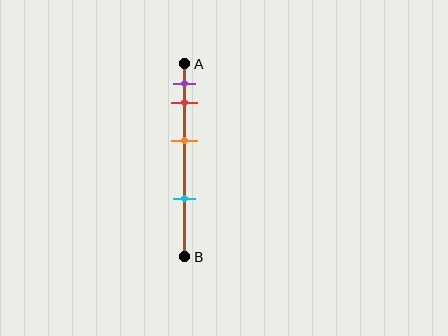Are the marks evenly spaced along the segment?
No, the marks are not evenly spaced.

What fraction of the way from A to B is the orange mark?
The orange mark is approximately 40% (0.4) of the way from A to B.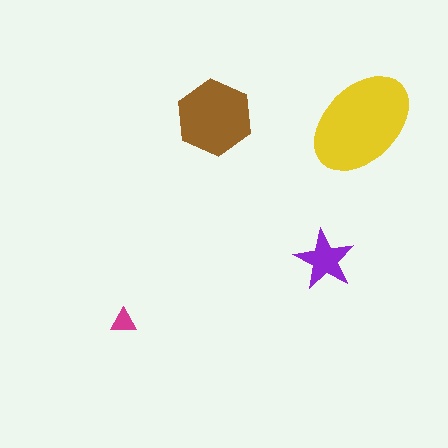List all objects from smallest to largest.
The magenta triangle, the purple star, the brown hexagon, the yellow ellipse.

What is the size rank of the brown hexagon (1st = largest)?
2nd.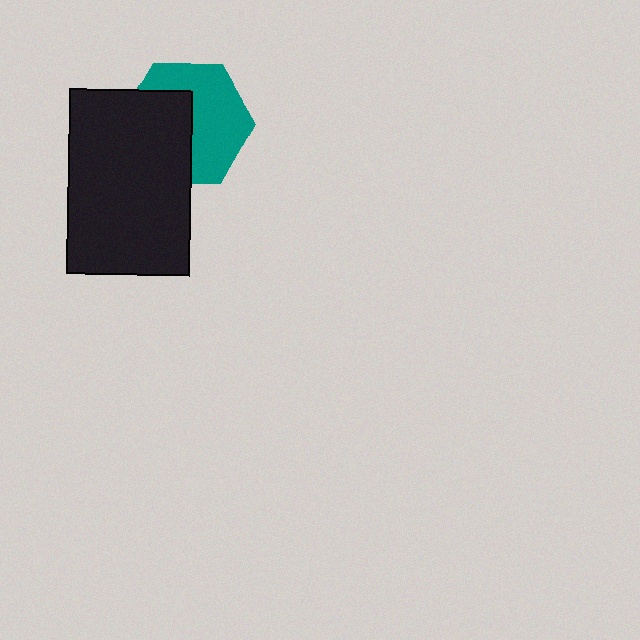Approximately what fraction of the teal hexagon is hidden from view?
Roughly 45% of the teal hexagon is hidden behind the black rectangle.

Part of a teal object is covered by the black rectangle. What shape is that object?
It is a hexagon.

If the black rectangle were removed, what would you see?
You would see the complete teal hexagon.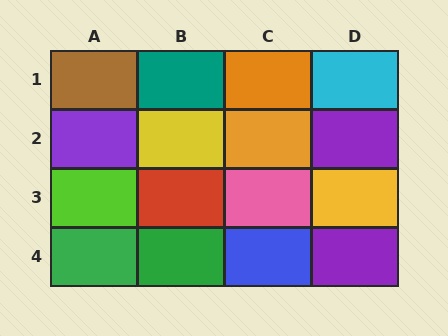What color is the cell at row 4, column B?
Green.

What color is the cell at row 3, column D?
Yellow.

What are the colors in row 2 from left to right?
Purple, yellow, orange, purple.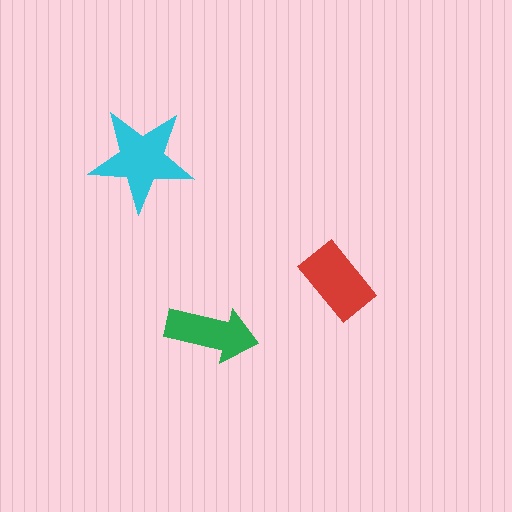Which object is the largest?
The cyan star.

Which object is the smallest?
The green arrow.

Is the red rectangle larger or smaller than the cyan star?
Smaller.